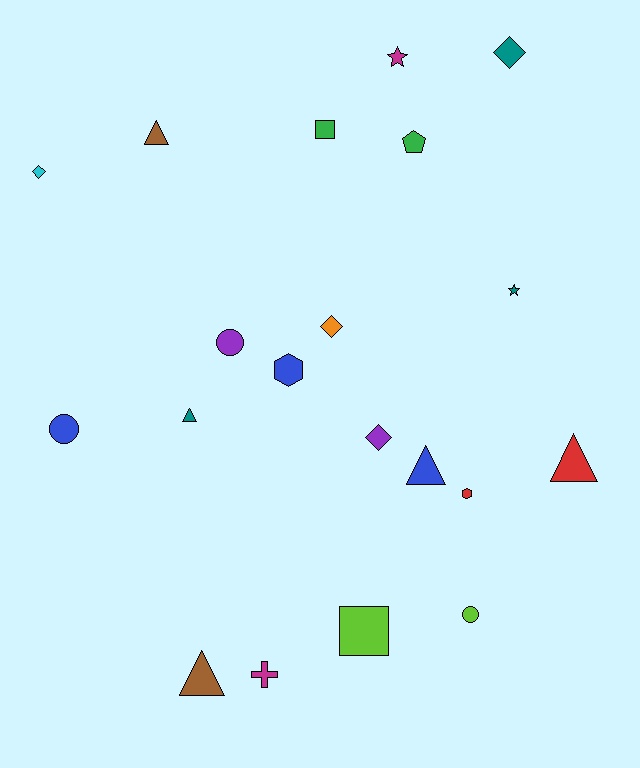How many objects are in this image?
There are 20 objects.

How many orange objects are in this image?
There is 1 orange object.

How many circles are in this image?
There are 3 circles.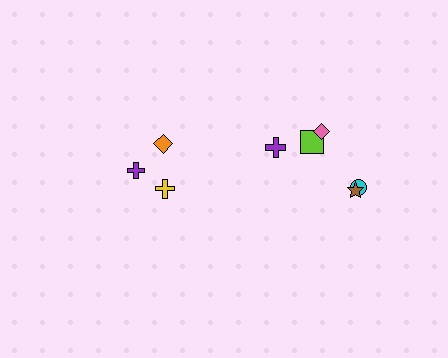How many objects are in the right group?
There are 5 objects.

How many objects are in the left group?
There are 3 objects.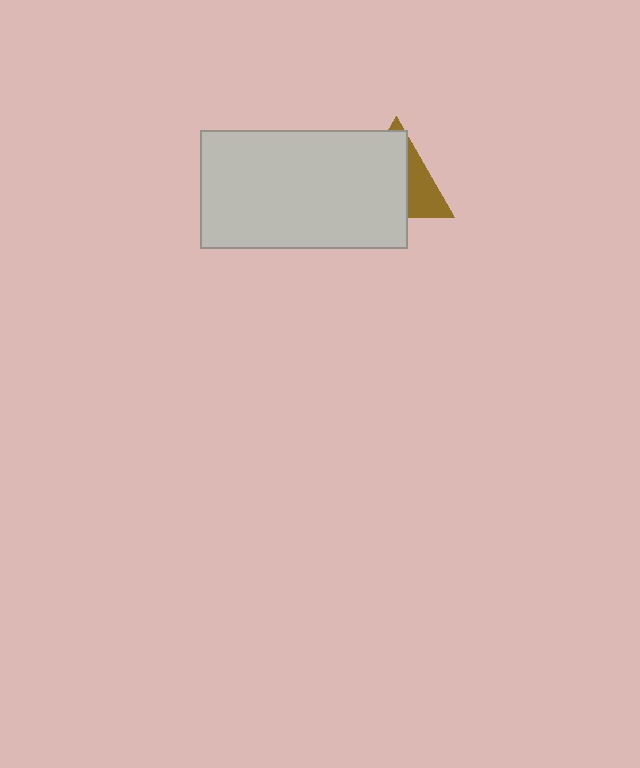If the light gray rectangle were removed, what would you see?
You would see the complete brown triangle.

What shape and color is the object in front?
The object in front is a light gray rectangle.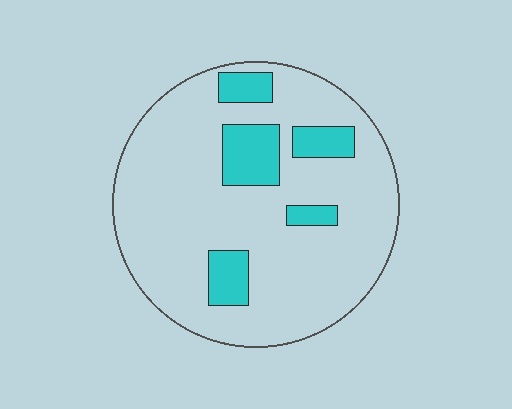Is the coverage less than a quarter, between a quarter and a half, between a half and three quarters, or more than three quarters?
Less than a quarter.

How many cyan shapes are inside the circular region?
5.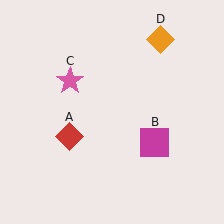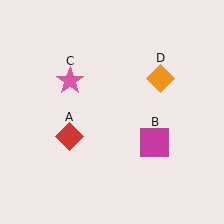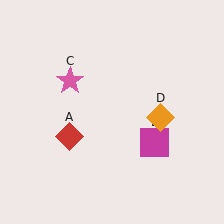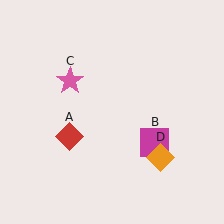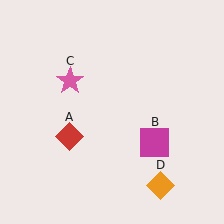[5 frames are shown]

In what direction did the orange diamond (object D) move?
The orange diamond (object D) moved down.